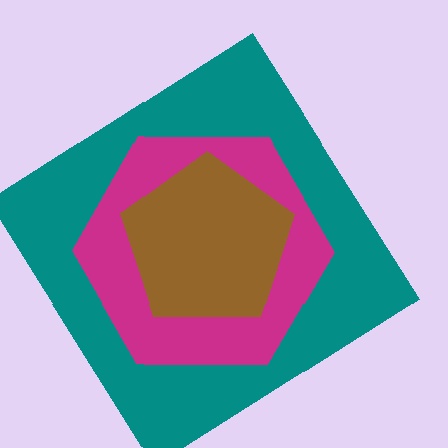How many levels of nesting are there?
3.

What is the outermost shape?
The teal diamond.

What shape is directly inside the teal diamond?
The magenta hexagon.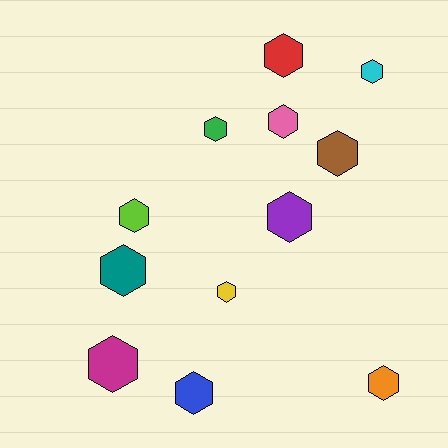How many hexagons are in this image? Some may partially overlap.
There are 12 hexagons.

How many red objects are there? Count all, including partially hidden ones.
There is 1 red object.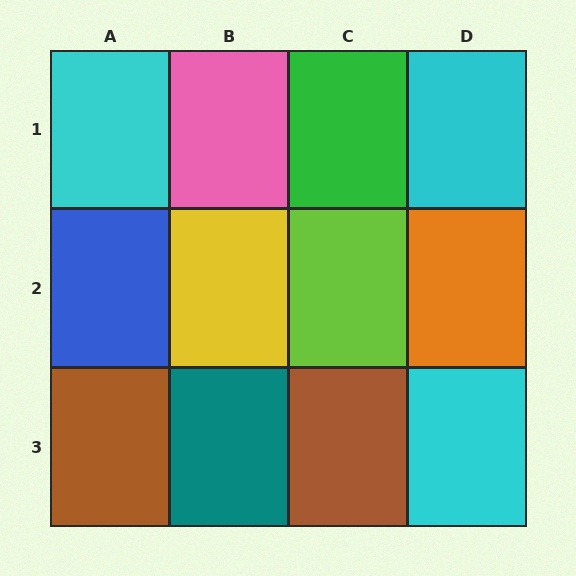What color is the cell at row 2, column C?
Lime.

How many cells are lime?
1 cell is lime.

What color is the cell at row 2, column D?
Orange.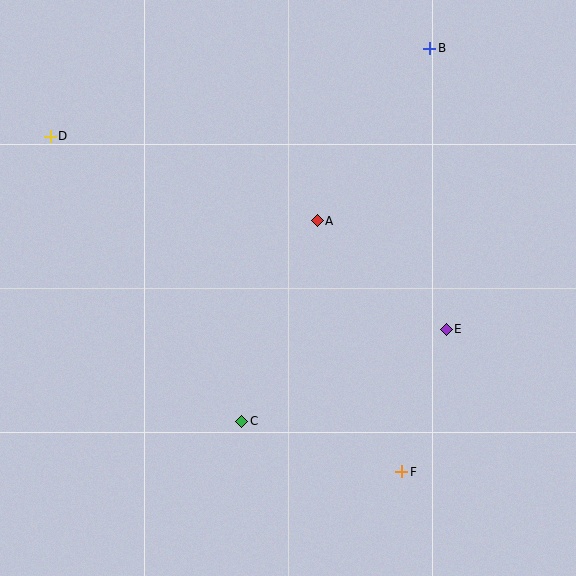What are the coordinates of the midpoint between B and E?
The midpoint between B and E is at (438, 189).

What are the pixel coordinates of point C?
Point C is at (242, 422).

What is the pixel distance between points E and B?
The distance between E and B is 281 pixels.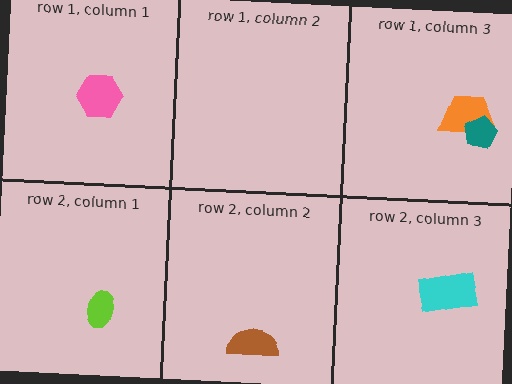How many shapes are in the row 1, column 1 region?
1.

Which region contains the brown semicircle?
The row 2, column 2 region.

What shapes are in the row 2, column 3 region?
The cyan rectangle.